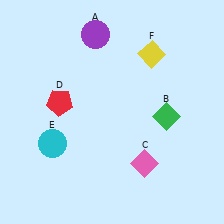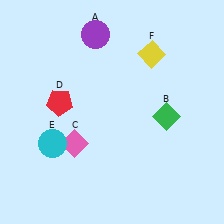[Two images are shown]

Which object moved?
The pink diamond (C) moved left.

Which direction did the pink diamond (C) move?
The pink diamond (C) moved left.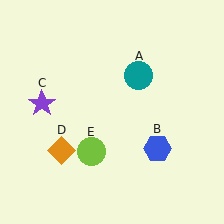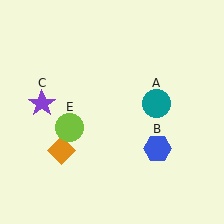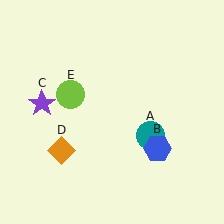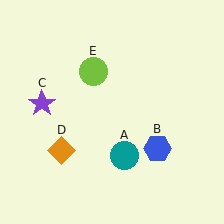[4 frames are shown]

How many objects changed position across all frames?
2 objects changed position: teal circle (object A), lime circle (object E).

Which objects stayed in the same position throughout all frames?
Blue hexagon (object B) and purple star (object C) and orange diamond (object D) remained stationary.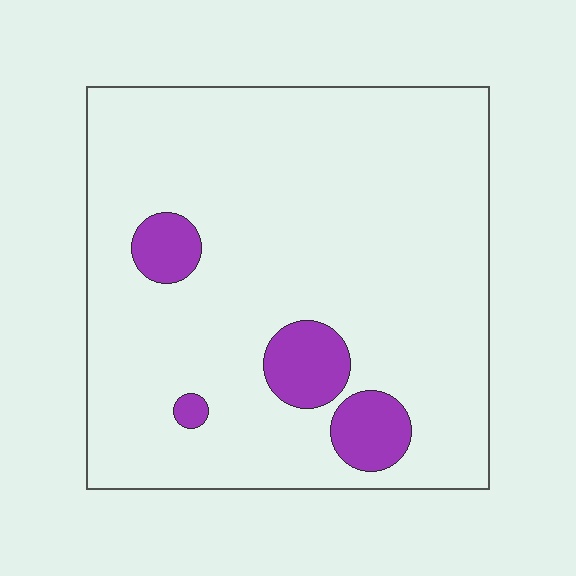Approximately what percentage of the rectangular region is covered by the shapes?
Approximately 10%.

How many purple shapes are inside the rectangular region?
4.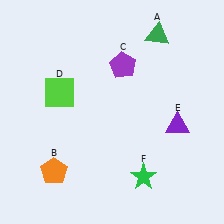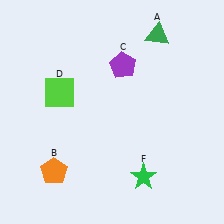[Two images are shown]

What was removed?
The purple triangle (E) was removed in Image 2.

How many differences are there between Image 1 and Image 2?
There is 1 difference between the two images.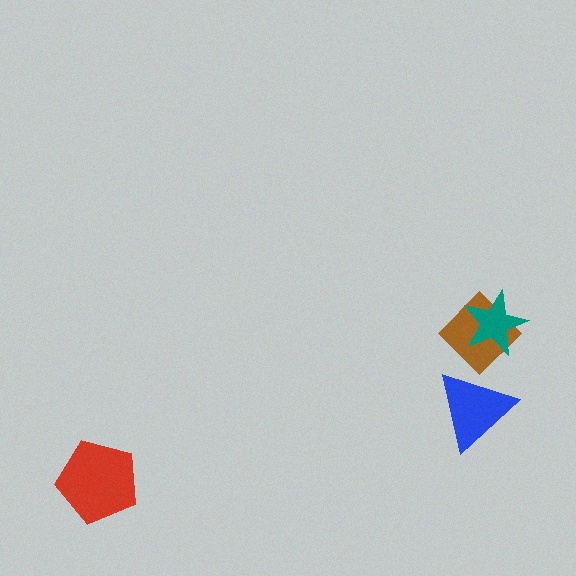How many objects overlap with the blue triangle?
1 object overlaps with the blue triangle.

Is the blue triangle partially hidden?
No, no other shape covers it.